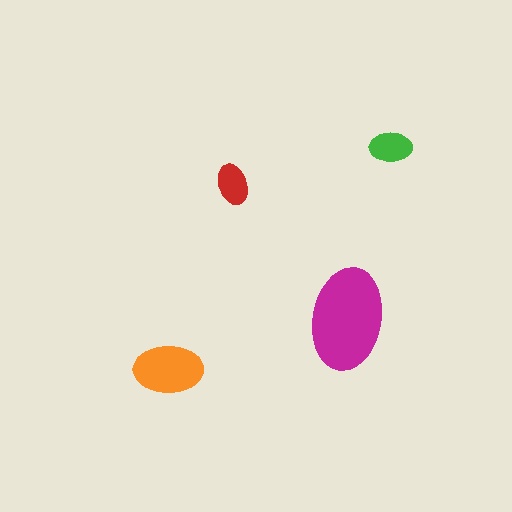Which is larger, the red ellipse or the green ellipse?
The green one.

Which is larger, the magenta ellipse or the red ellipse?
The magenta one.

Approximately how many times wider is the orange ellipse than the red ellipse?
About 1.5 times wider.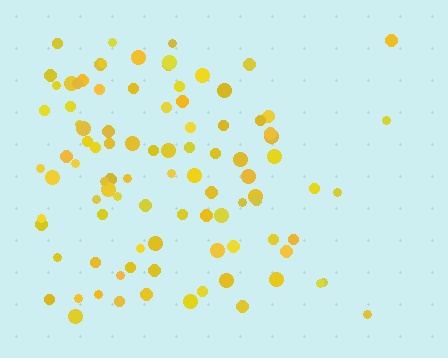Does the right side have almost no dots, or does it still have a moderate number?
Still a moderate number, just noticeably fewer than the left.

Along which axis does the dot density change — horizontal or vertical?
Horizontal.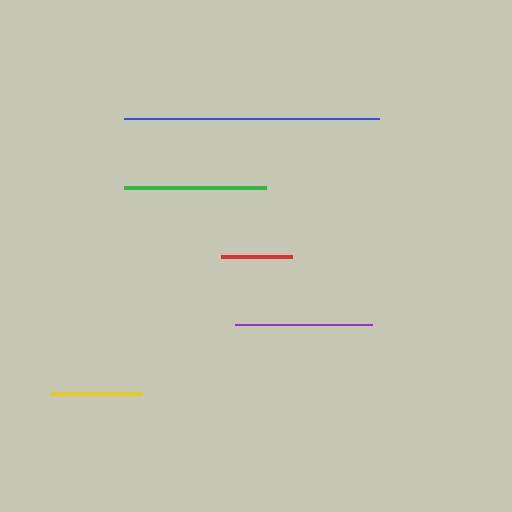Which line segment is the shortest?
The red line is the shortest at approximately 71 pixels.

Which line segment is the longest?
The blue line is the longest at approximately 255 pixels.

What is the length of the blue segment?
The blue segment is approximately 255 pixels long.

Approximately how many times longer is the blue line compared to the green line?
The blue line is approximately 1.8 times the length of the green line.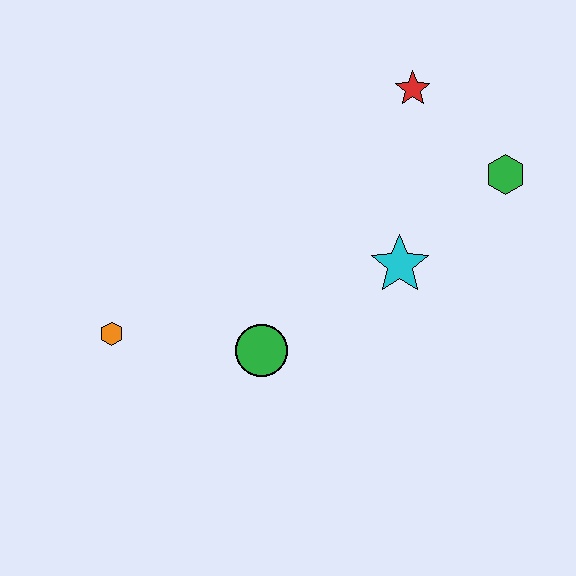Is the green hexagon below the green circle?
No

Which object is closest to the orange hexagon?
The green circle is closest to the orange hexagon.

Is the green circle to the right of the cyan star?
No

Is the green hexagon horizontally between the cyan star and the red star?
No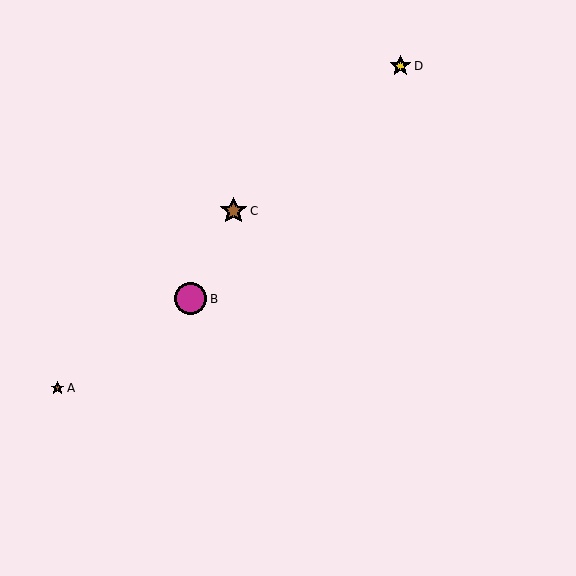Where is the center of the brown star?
The center of the brown star is at (234, 211).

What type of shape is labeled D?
Shape D is a yellow star.